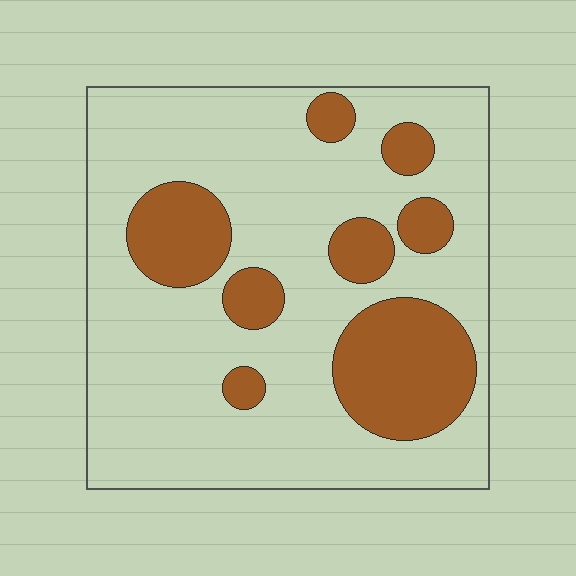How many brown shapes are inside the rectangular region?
8.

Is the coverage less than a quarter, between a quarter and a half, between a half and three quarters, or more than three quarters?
Less than a quarter.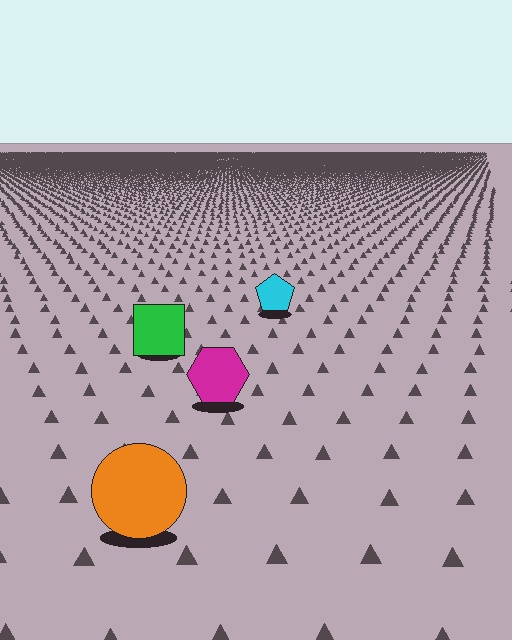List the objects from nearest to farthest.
From nearest to farthest: the orange circle, the magenta hexagon, the green square, the cyan pentagon.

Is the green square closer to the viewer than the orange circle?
No. The orange circle is closer — you can tell from the texture gradient: the ground texture is coarser near it.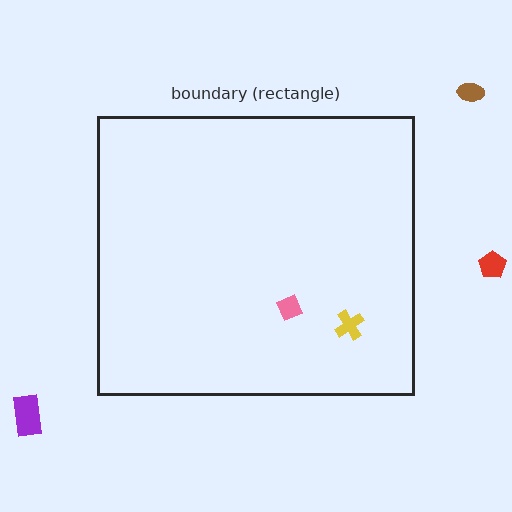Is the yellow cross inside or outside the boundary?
Inside.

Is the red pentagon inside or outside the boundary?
Outside.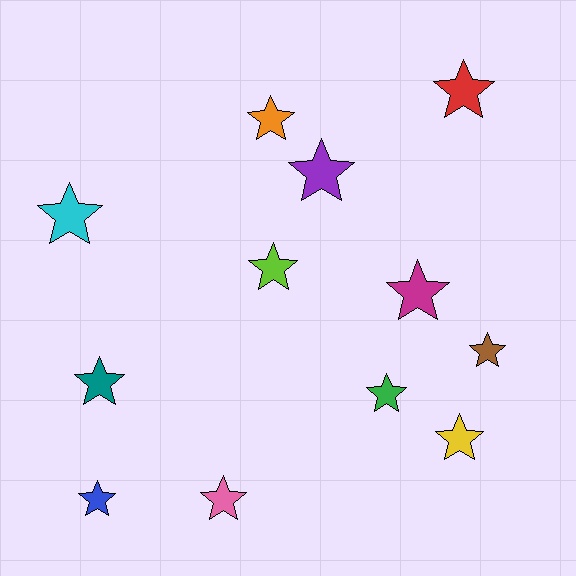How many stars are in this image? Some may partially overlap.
There are 12 stars.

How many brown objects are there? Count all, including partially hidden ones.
There is 1 brown object.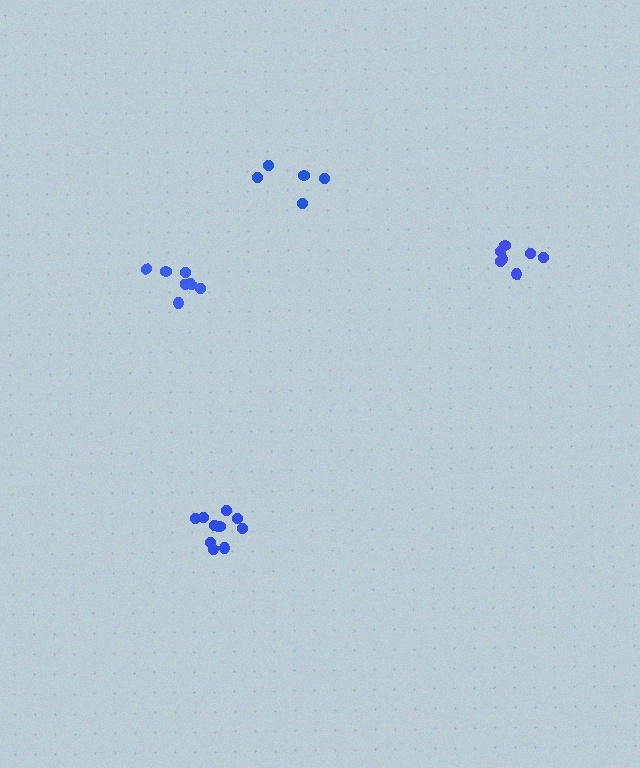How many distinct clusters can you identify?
There are 4 distinct clusters.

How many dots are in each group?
Group 1: 10 dots, Group 2: 5 dots, Group 3: 7 dots, Group 4: 7 dots (29 total).